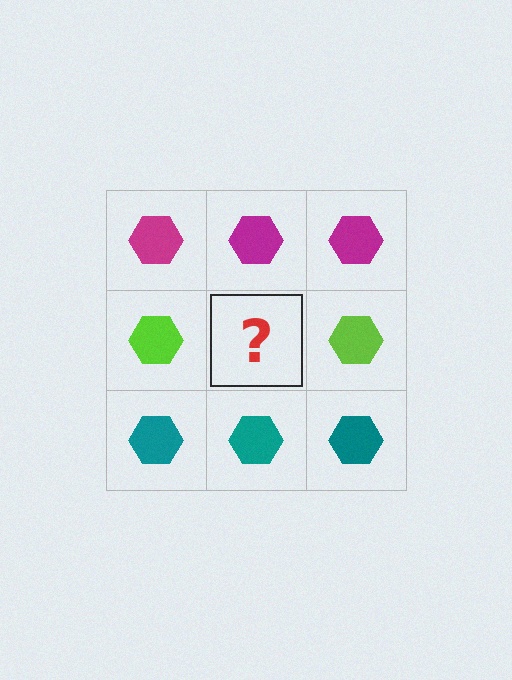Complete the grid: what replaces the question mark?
The question mark should be replaced with a lime hexagon.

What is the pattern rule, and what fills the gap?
The rule is that each row has a consistent color. The gap should be filled with a lime hexagon.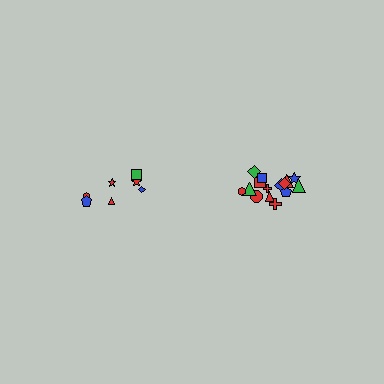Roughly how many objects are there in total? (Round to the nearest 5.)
Roughly 20 objects in total.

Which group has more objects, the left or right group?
The right group.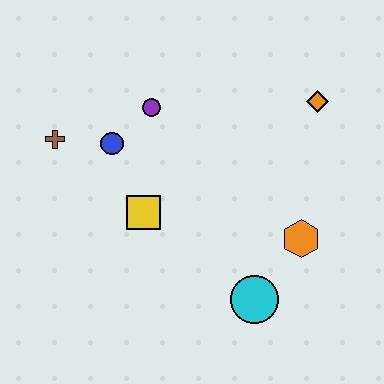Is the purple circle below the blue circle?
No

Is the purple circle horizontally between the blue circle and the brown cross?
No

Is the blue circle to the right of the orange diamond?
No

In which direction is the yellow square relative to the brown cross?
The yellow square is to the right of the brown cross.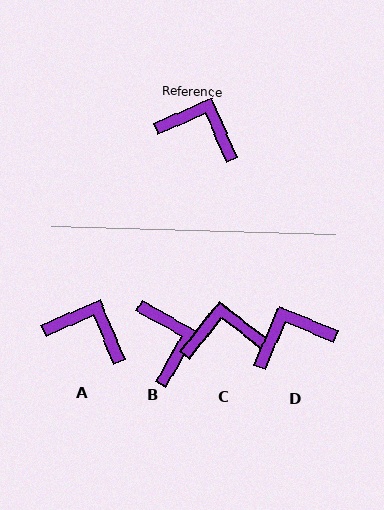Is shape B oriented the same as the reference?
No, it is off by about 52 degrees.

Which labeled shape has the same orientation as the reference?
A.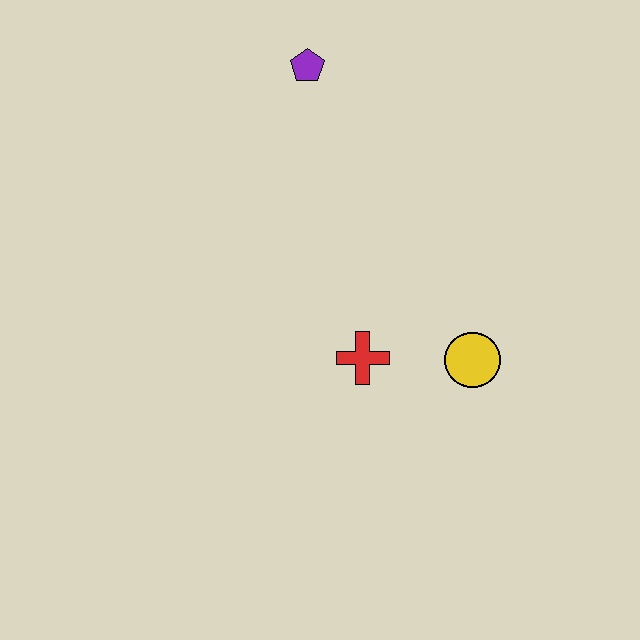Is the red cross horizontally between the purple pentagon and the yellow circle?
Yes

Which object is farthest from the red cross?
The purple pentagon is farthest from the red cross.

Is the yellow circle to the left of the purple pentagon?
No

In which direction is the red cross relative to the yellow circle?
The red cross is to the left of the yellow circle.